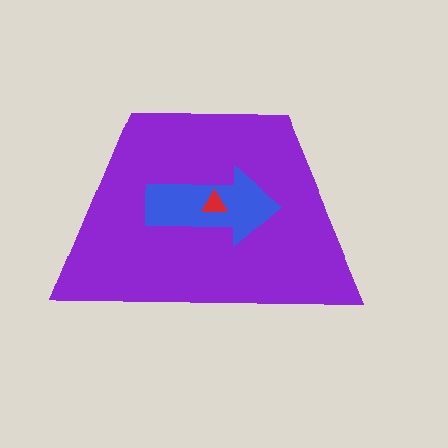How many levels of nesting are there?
3.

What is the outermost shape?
The purple trapezoid.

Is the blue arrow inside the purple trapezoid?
Yes.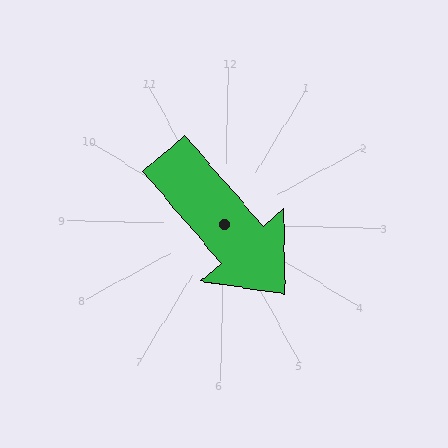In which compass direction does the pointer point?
Southeast.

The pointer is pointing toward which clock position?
Roughly 5 o'clock.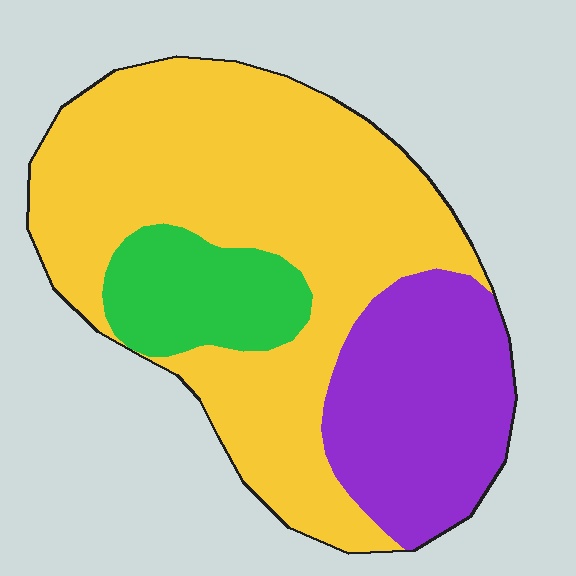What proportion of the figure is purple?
Purple covers around 25% of the figure.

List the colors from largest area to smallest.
From largest to smallest: yellow, purple, green.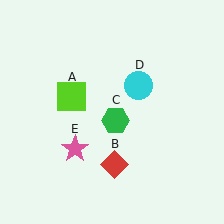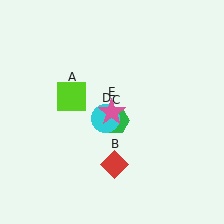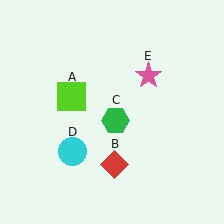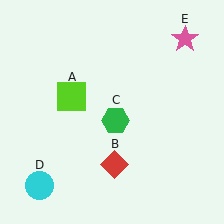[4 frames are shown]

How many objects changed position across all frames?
2 objects changed position: cyan circle (object D), pink star (object E).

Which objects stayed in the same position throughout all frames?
Lime square (object A) and red diamond (object B) and green hexagon (object C) remained stationary.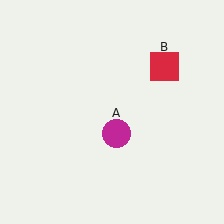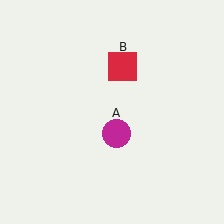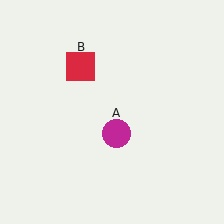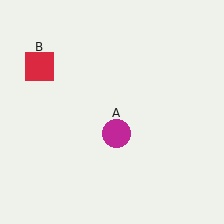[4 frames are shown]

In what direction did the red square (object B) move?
The red square (object B) moved left.